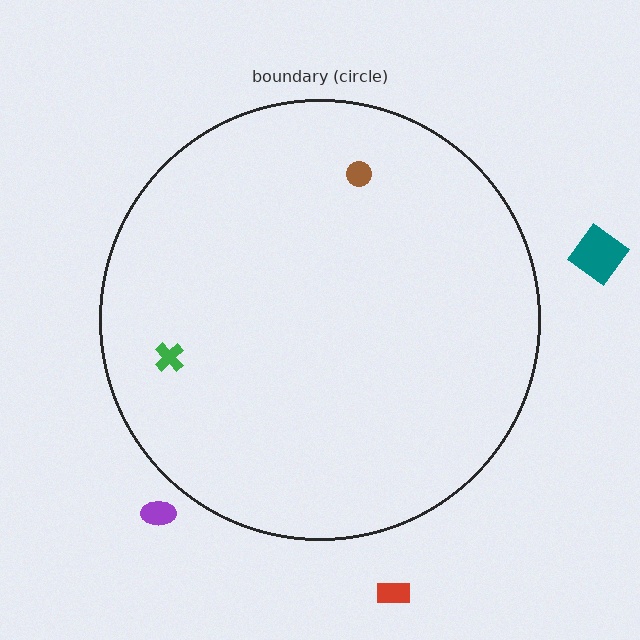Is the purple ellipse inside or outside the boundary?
Outside.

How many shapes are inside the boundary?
2 inside, 3 outside.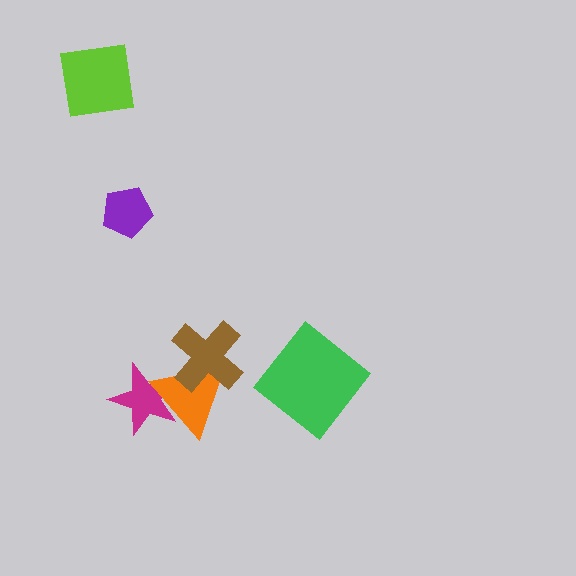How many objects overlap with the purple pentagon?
0 objects overlap with the purple pentagon.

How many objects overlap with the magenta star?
1 object overlaps with the magenta star.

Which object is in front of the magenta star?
The orange triangle is in front of the magenta star.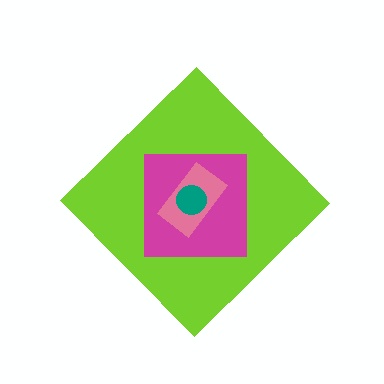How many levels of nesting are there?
4.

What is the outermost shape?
The lime diamond.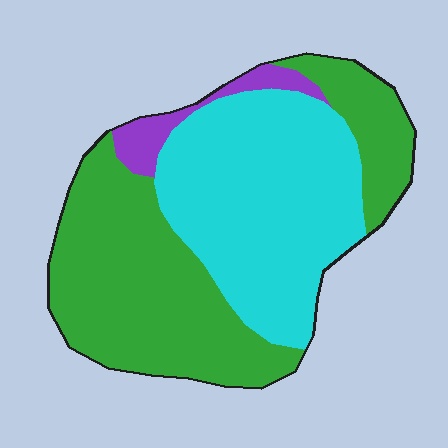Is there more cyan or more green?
Green.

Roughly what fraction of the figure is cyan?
Cyan covers 44% of the figure.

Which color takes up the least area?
Purple, at roughly 5%.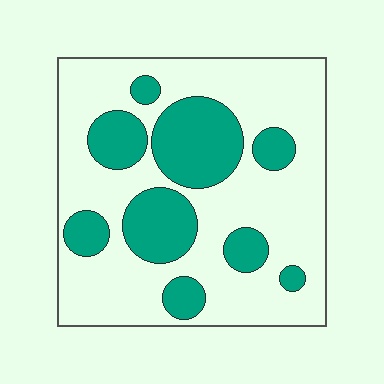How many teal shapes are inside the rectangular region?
9.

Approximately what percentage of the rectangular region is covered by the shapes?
Approximately 30%.